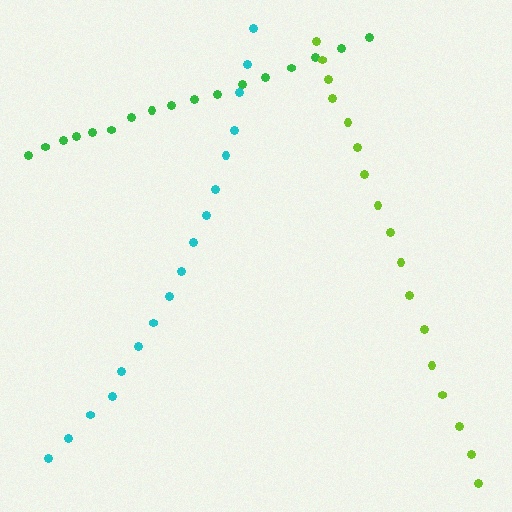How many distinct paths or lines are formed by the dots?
There are 3 distinct paths.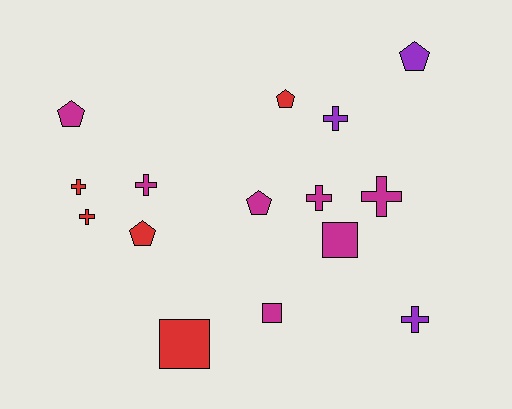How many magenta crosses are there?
There are 3 magenta crosses.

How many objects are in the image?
There are 15 objects.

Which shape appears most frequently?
Cross, with 7 objects.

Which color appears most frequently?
Magenta, with 7 objects.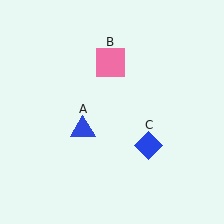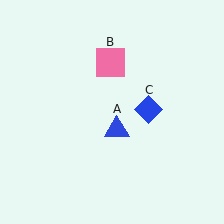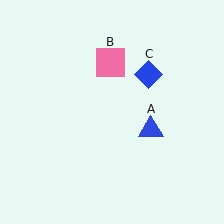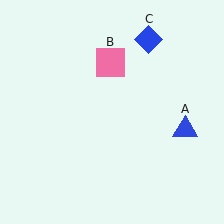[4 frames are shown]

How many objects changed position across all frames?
2 objects changed position: blue triangle (object A), blue diamond (object C).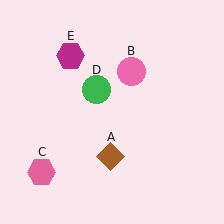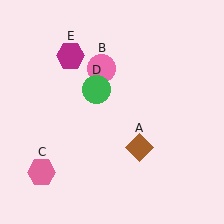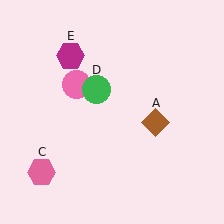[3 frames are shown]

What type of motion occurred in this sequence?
The brown diamond (object A), pink circle (object B) rotated counterclockwise around the center of the scene.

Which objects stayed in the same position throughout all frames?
Pink hexagon (object C) and green circle (object D) and magenta hexagon (object E) remained stationary.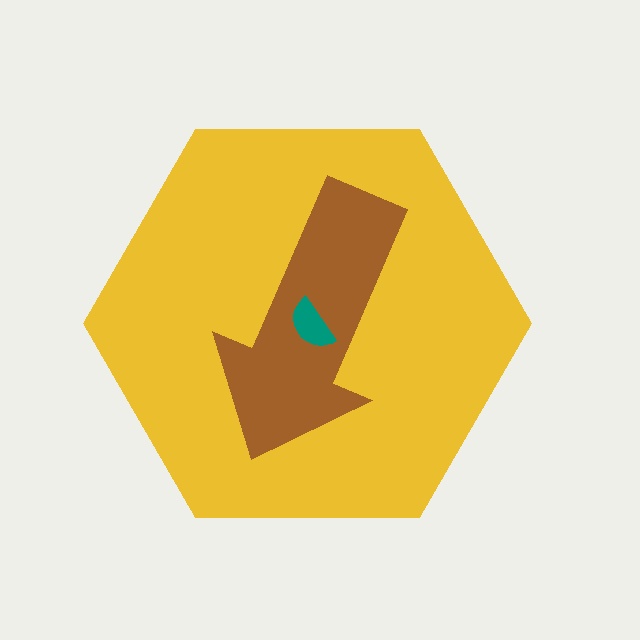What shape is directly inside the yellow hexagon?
The brown arrow.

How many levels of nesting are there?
3.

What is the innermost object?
The teal semicircle.